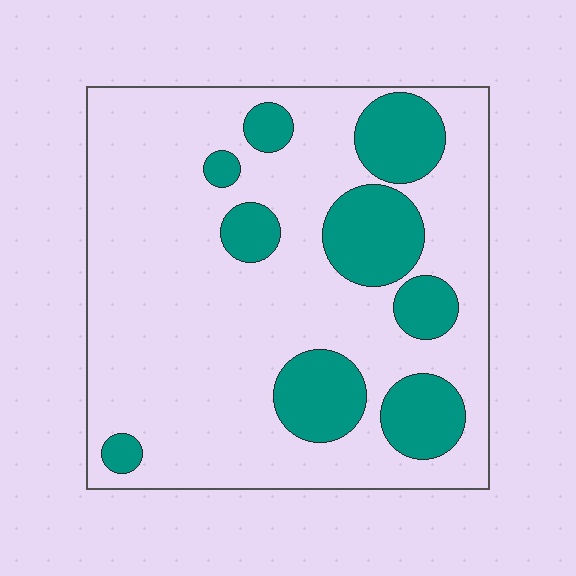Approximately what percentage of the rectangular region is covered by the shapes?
Approximately 25%.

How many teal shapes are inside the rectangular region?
9.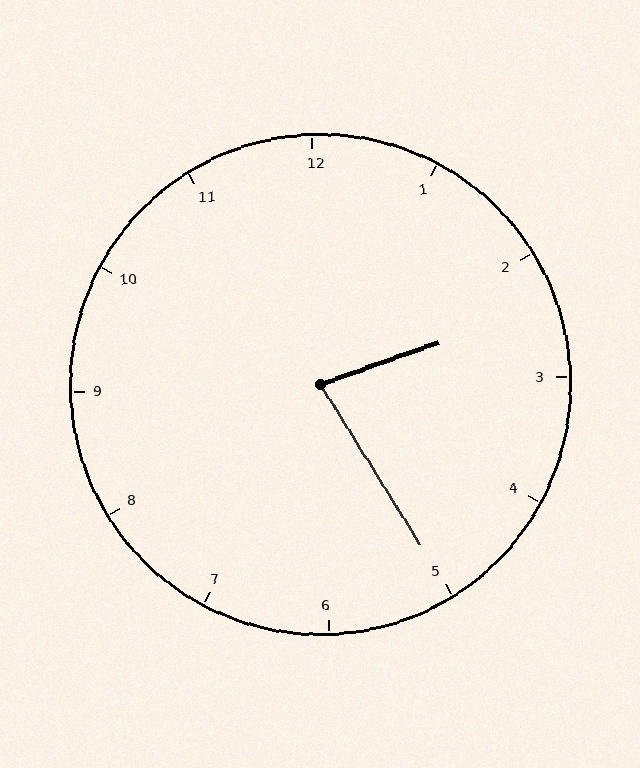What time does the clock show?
2:25.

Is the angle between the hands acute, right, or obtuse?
It is acute.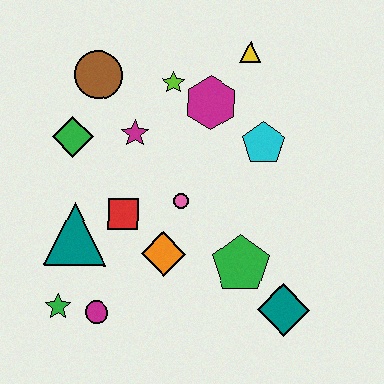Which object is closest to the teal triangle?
The red square is closest to the teal triangle.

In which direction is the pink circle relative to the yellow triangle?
The pink circle is below the yellow triangle.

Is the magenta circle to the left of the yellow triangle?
Yes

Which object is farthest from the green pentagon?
The brown circle is farthest from the green pentagon.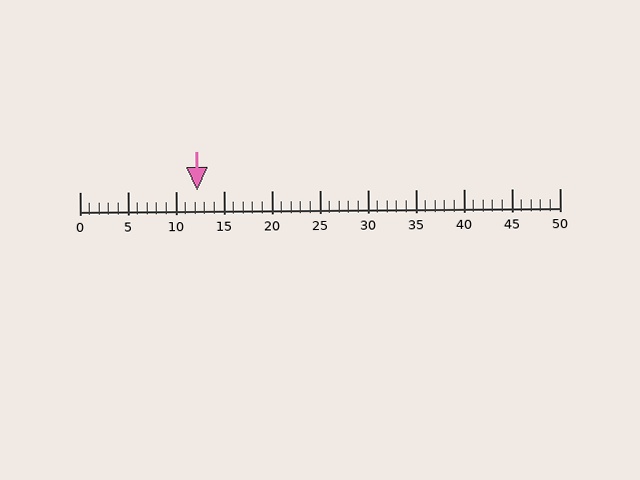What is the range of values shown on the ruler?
The ruler shows values from 0 to 50.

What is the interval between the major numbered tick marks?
The major tick marks are spaced 5 units apart.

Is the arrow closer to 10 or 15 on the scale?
The arrow is closer to 10.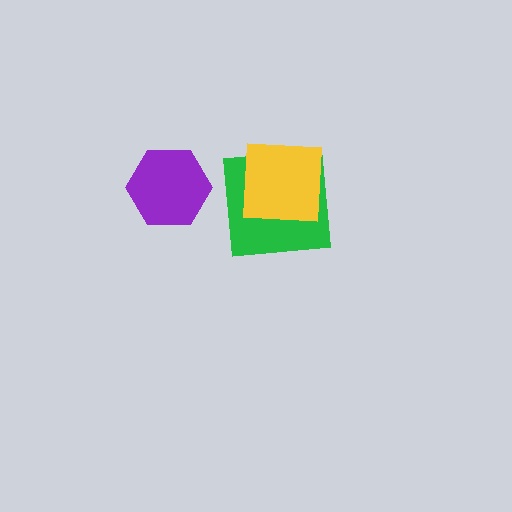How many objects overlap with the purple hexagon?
0 objects overlap with the purple hexagon.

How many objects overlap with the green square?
1 object overlaps with the green square.